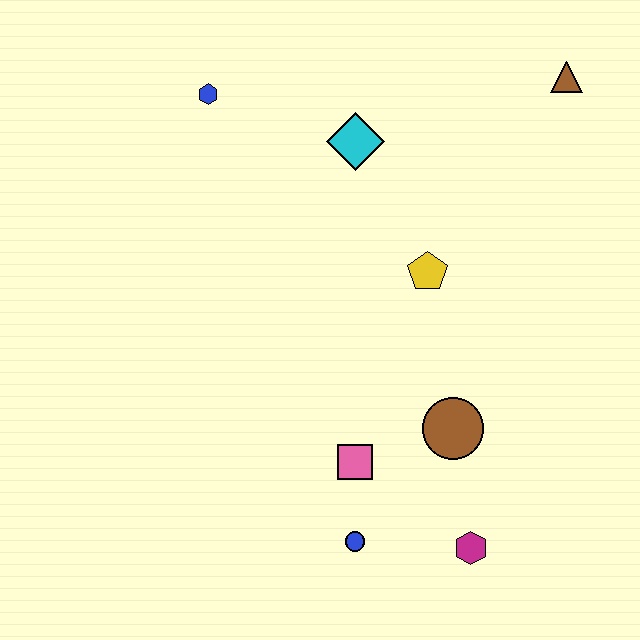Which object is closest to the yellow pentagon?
The cyan diamond is closest to the yellow pentagon.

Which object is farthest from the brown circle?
The blue hexagon is farthest from the brown circle.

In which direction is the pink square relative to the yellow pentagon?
The pink square is below the yellow pentagon.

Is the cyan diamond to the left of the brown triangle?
Yes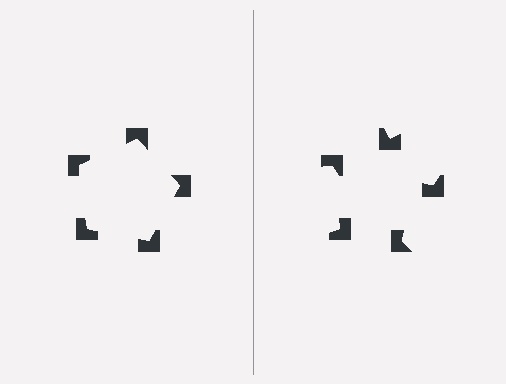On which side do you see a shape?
An illusory pentagon appears on the left side. On the right side the wedge cuts are rotated, so no coherent shape forms.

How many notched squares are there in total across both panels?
10 — 5 on each side.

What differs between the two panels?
The notched squares are positioned identically on both sides; only the wedge orientations differ. On the left they align to a pentagon; on the right they are misaligned.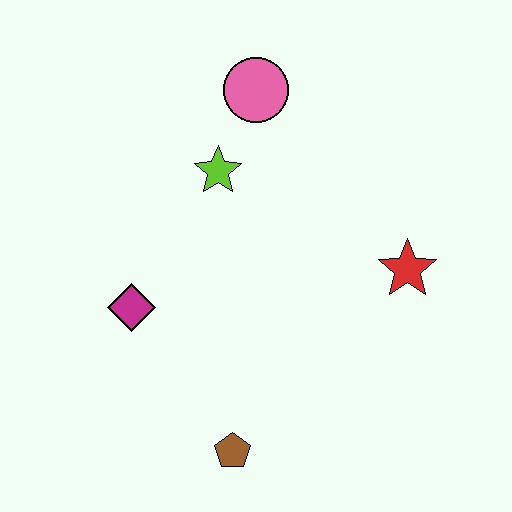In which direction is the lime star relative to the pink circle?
The lime star is below the pink circle.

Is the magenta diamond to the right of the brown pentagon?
No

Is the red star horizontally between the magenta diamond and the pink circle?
No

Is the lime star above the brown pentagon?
Yes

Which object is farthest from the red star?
The magenta diamond is farthest from the red star.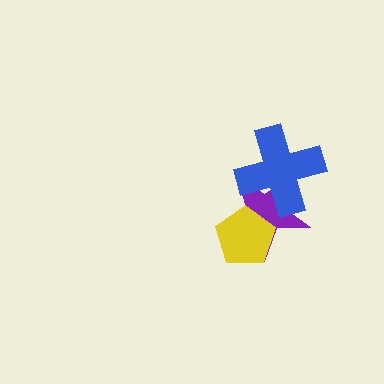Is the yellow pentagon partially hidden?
No, no other shape covers it.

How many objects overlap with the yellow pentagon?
1 object overlaps with the yellow pentagon.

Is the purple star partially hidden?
Yes, it is partially covered by another shape.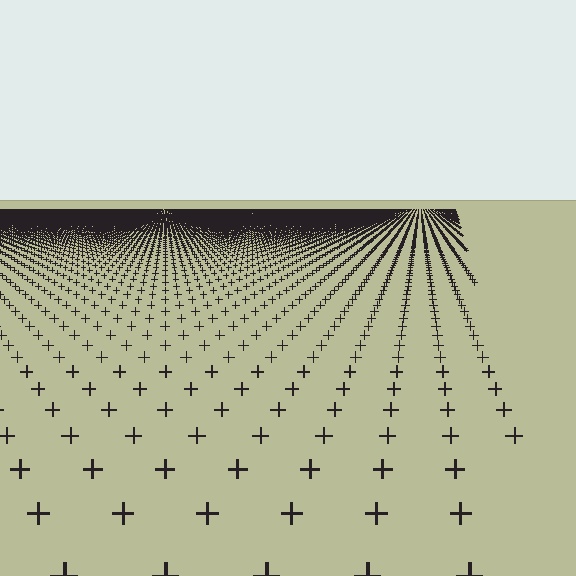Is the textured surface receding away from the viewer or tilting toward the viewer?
The surface is receding away from the viewer. Texture elements get smaller and denser toward the top.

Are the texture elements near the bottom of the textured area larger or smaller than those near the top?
Larger. Near the bottom, elements are closer to the viewer and appear at a bigger on-screen size.